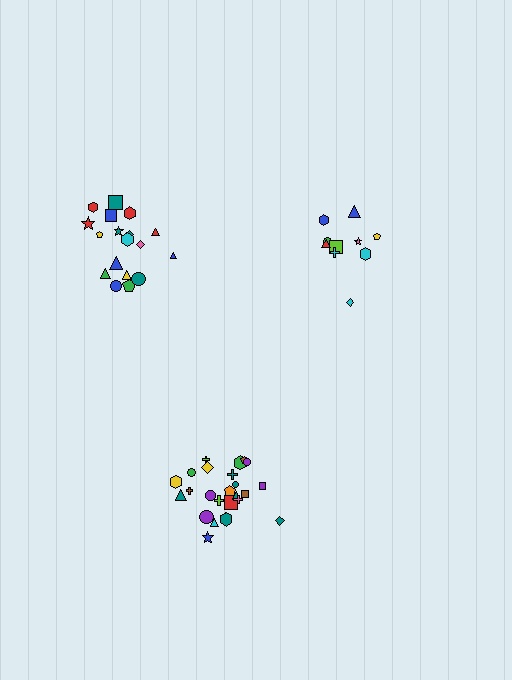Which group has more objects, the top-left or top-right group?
The top-left group.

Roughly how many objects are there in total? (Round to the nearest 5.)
Roughly 55 objects in total.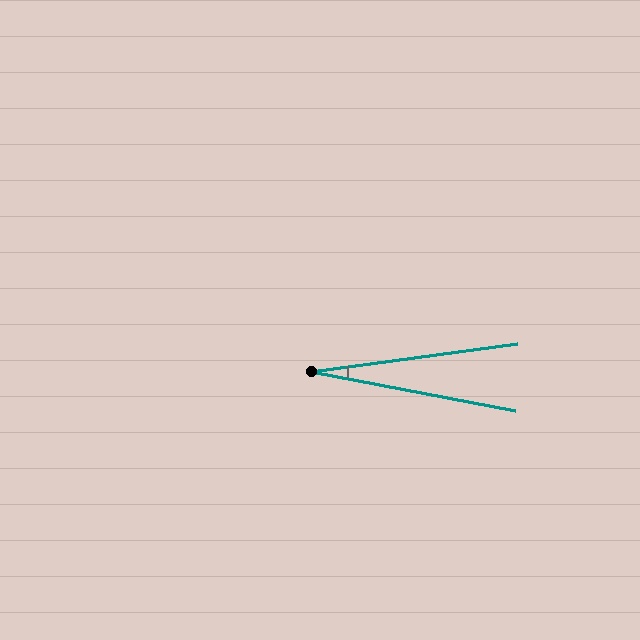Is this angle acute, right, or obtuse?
It is acute.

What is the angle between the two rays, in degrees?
Approximately 19 degrees.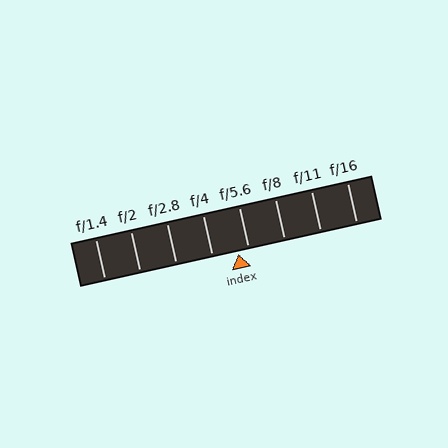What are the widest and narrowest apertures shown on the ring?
The widest aperture shown is f/1.4 and the narrowest is f/16.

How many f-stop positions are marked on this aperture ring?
There are 8 f-stop positions marked.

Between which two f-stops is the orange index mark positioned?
The index mark is between f/4 and f/5.6.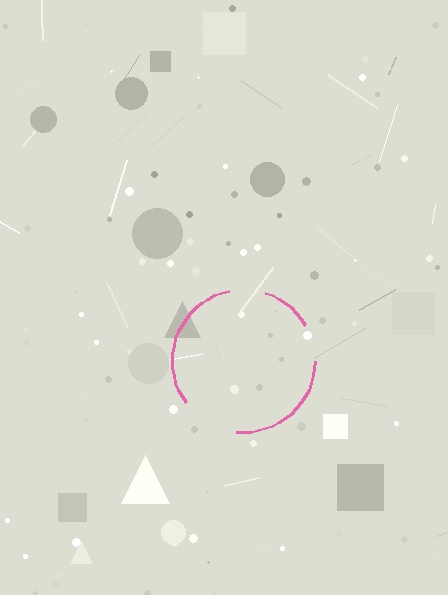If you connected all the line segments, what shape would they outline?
They would outline a circle.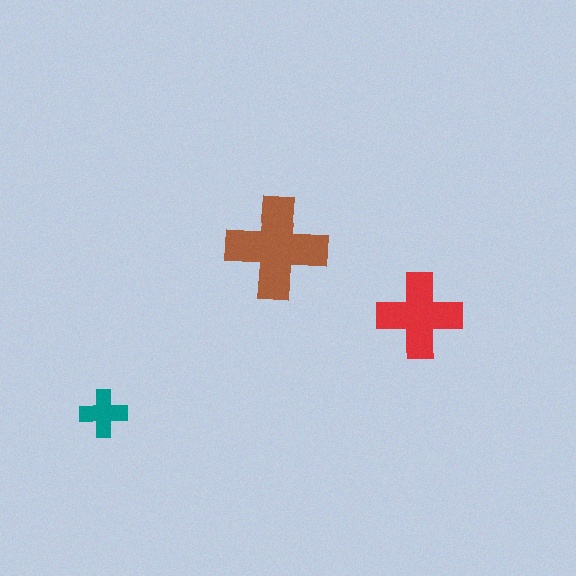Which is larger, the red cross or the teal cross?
The red one.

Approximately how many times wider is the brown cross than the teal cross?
About 2 times wider.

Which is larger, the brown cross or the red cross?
The brown one.